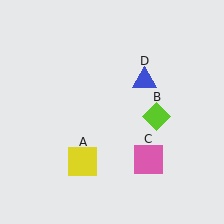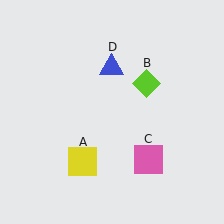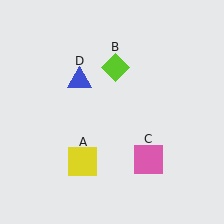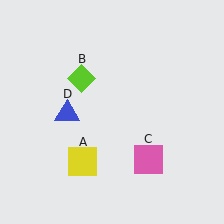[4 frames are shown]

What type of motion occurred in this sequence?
The lime diamond (object B), blue triangle (object D) rotated counterclockwise around the center of the scene.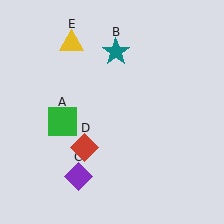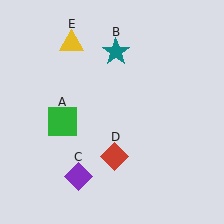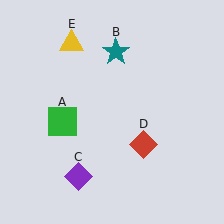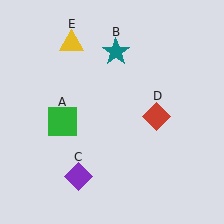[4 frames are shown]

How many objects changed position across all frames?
1 object changed position: red diamond (object D).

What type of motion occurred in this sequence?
The red diamond (object D) rotated counterclockwise around the center of the scene.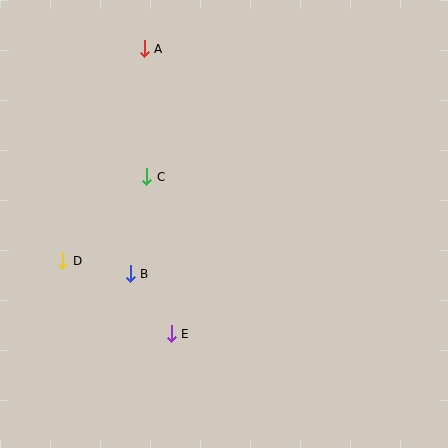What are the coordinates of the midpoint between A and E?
The midpoint between A and E is at (158, 191).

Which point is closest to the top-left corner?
Point A is closest to the top-left corner.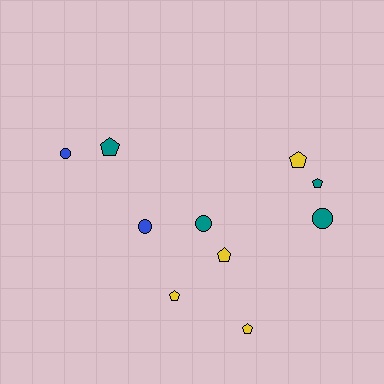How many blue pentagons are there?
There are no blue pentagons.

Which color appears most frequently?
Teal, with 4 objects.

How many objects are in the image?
There are 10 objects.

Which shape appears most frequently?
Pentagon, with 6 objects.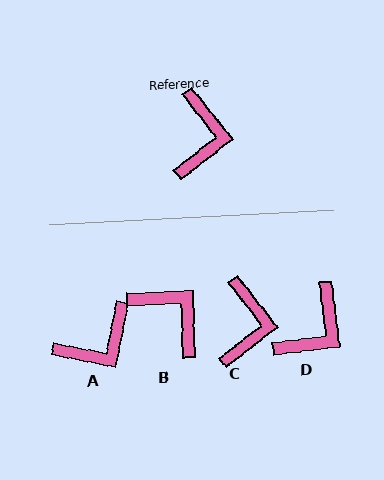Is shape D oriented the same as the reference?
No, it is off by about 31 degrees.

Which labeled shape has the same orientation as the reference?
C.